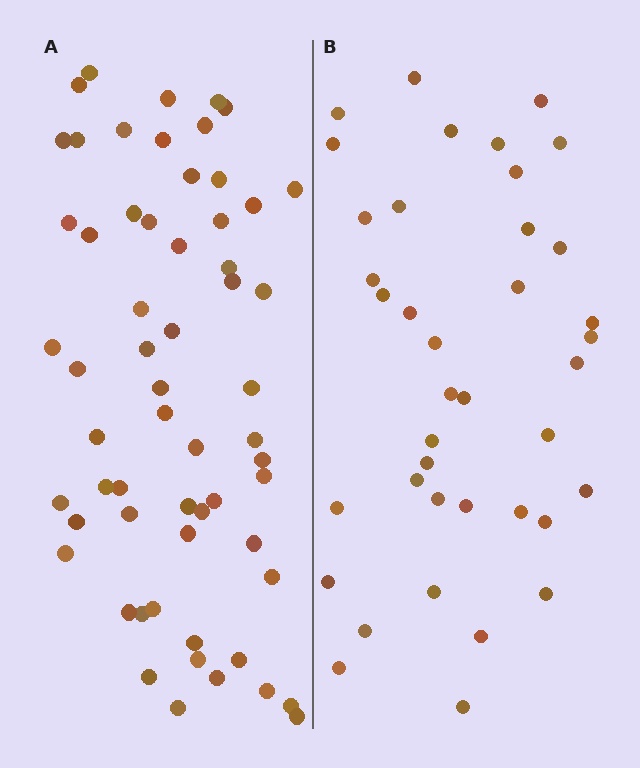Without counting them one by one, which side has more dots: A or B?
Region A (the left region) has more dots.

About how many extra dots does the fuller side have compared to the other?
Region A has approximately 20 more dots than region B.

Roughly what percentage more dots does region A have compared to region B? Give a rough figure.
About 55% more.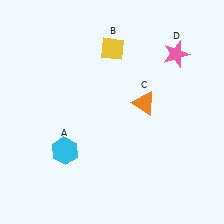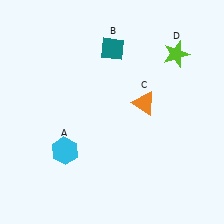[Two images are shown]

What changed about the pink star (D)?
In Image 1, D is pink. In Image 2, it changed to lime.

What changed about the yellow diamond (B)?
In Image 1, B is yellow. In Image 2, it changed to teal.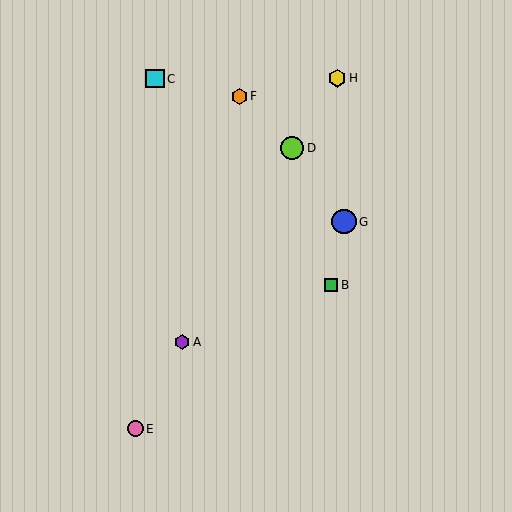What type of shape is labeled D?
Shape D is a lime circle.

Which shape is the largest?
The blue circle (labeled G) is the largest.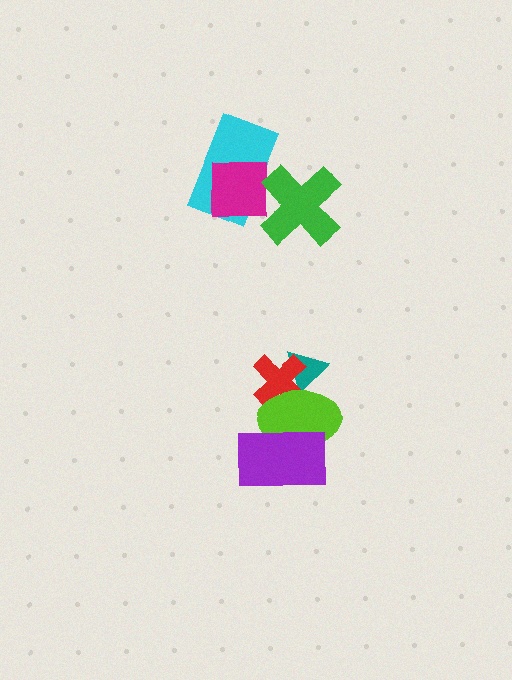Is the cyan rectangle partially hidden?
Yes, it is partially covered by another shape.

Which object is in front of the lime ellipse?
The purple rectangle is in front of the lime ellipse.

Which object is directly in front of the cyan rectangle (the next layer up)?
The magenta square is directly in front of the cyan rectangle.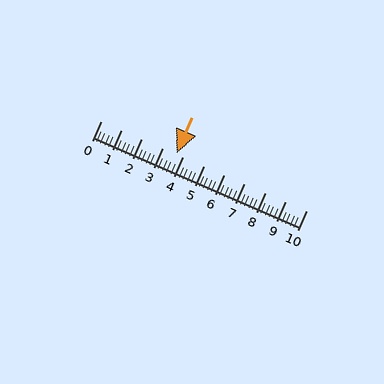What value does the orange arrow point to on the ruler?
The orange arrow points to approximately 3.7.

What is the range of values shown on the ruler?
The ruler shows values from 0 to 10.